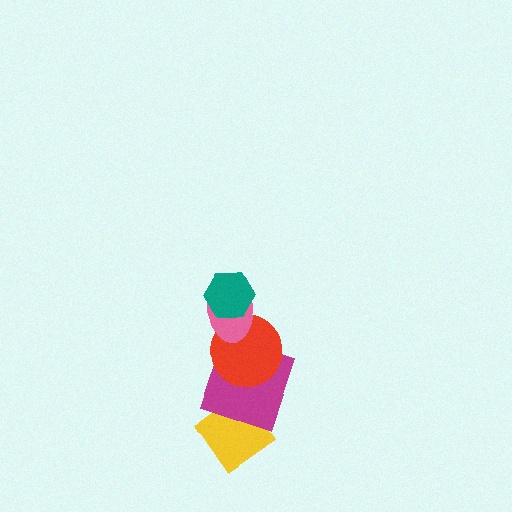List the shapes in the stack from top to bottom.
From top to bottom: the teal hexagon, the pink ellipse, the red circle, the magenta square, the yellow diamond.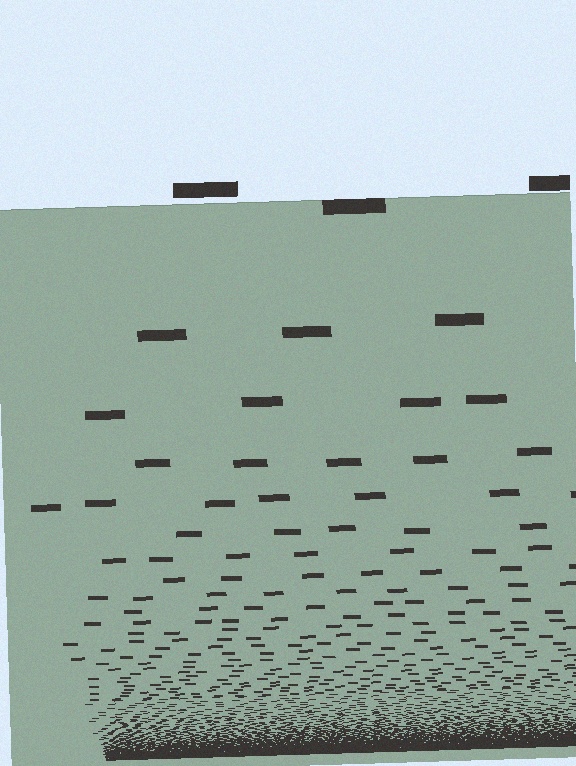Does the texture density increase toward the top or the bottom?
Density increases toward the bottom.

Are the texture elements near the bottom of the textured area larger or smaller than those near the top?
Smaller. The gradient is inverted — elements near the bottom are smaller and denser.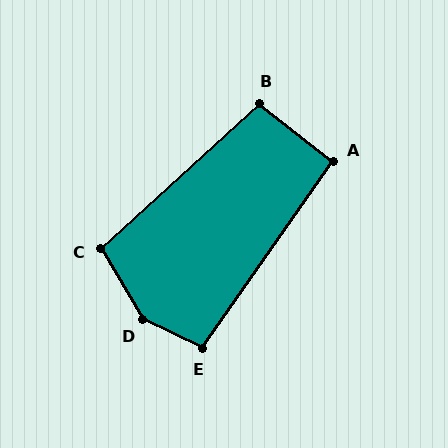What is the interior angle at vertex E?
Approximately 100 degrees (obtuse).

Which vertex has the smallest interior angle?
A, at approximately 93 degrees.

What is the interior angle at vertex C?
Approximately 102 degrees (obtuse).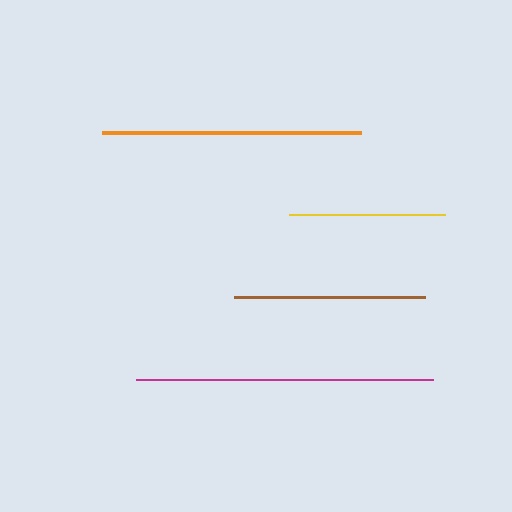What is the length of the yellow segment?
The yellow segment is approximately 156 pixels long.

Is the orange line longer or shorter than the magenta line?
The magenta line is longer than the orange line.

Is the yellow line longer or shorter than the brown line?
The brown line is longer than the yellow line.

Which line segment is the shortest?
The yellow line is the shortest at approximately 156 pixels.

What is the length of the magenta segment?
The magenta segment is approximately 297 pixels long.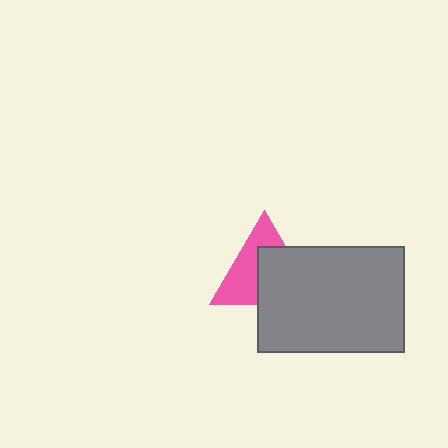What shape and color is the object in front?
The object in front is a gray rectangle.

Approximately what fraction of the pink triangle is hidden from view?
Roughly 51% of the pink triangle is hidden behind the gray rectangle.